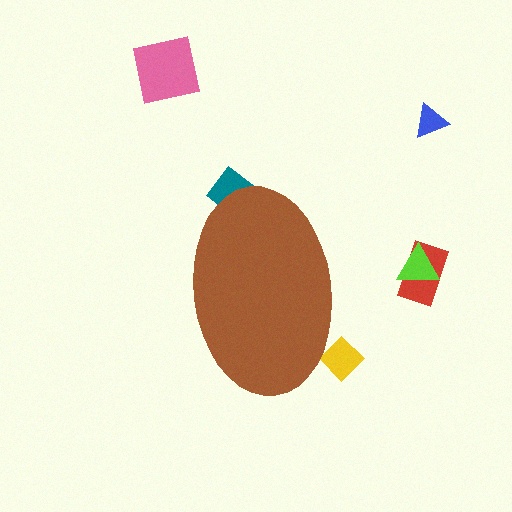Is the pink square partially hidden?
No, the pink square is fully visible.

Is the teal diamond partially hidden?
Yes, the teal diamond is partially hidden behind the brown ellipse.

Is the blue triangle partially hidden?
No, the blue triangle is fully visible.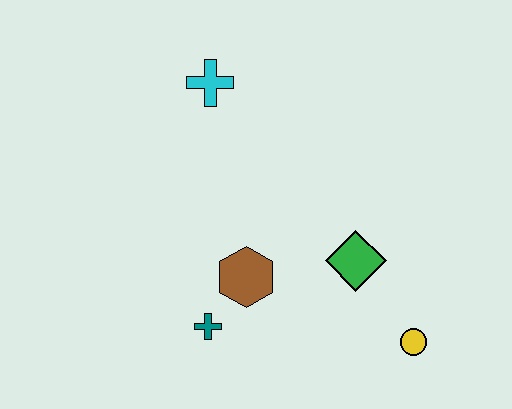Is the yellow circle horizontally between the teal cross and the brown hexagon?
No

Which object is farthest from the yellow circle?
The cyan cross is farthest from the yellow circle.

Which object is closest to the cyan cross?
The brown hexagon is closest to the cyan cross.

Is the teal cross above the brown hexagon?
No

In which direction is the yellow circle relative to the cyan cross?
The yellow circle is below the cyan cross.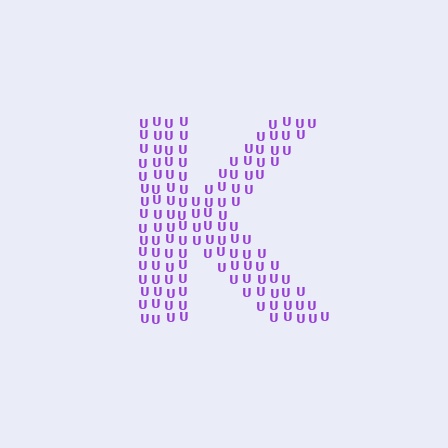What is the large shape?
The large shape is the letter K.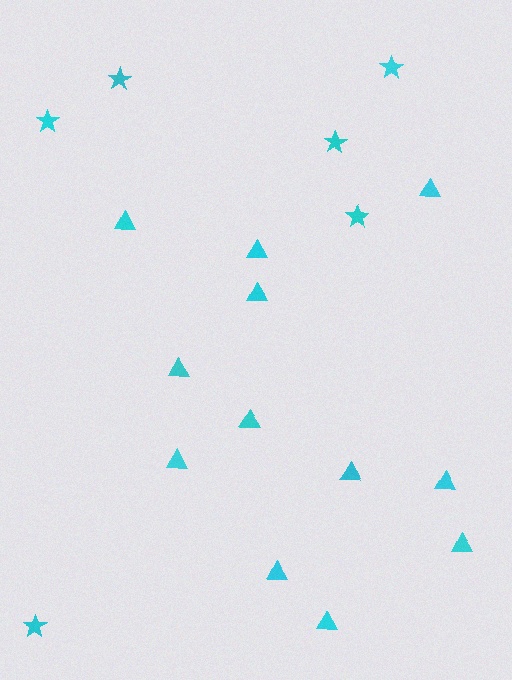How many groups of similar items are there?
There are 2 groups: one group of triangles (12) and one group of stars (6).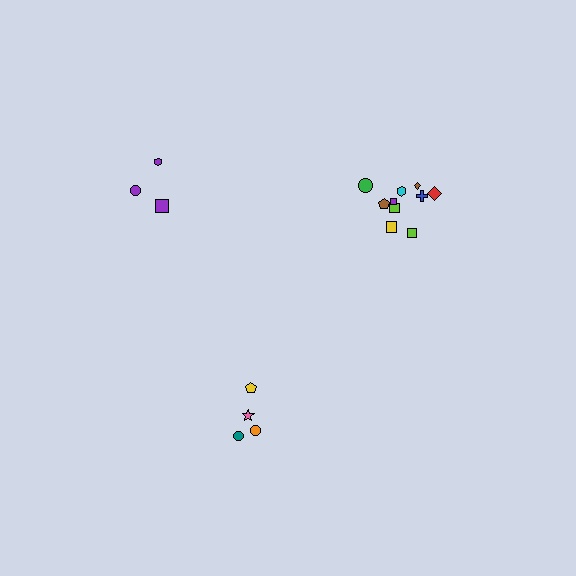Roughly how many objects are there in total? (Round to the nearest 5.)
Roughly 15 objects in total.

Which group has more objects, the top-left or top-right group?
The top-right group.